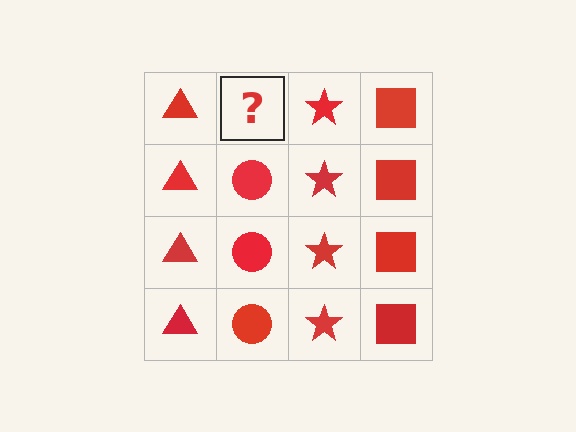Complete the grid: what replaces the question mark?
The question mark should be replaced with a red circle.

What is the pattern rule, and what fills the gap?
The rule is that each column has a consistent shape. The gap should be filled with a red circle.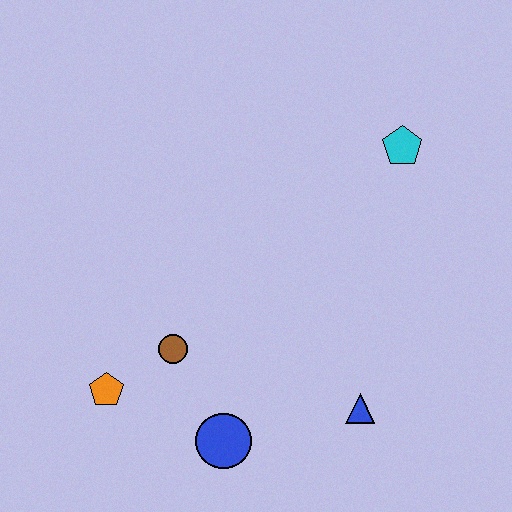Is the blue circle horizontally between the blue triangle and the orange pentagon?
Yes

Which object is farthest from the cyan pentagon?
The orange pentagon is farthest from the cyan pentagon.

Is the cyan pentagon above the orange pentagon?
Yes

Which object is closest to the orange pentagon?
The brown circle is closest to the orange pentagon.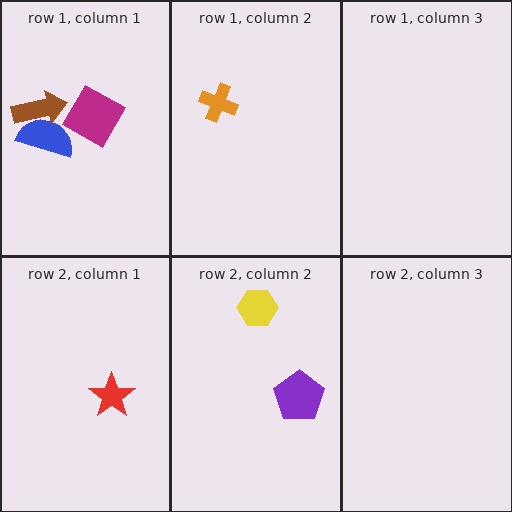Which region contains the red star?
The row 2, column 1 region.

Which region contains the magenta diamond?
The row 1, column 1 region.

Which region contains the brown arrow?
The row 1, column 1 region.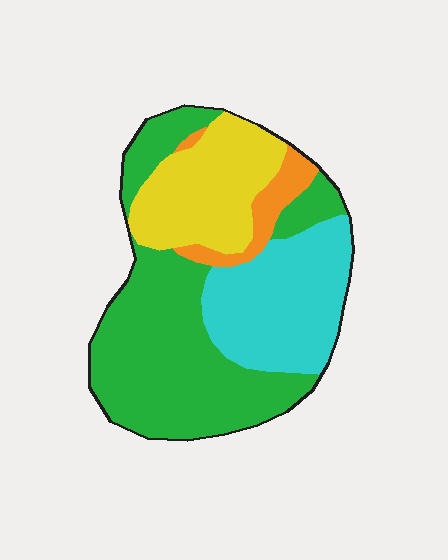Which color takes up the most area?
Green, at roughly 45%.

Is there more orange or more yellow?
Yellow.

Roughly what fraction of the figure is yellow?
Yellow covers roughly 20% of the figure.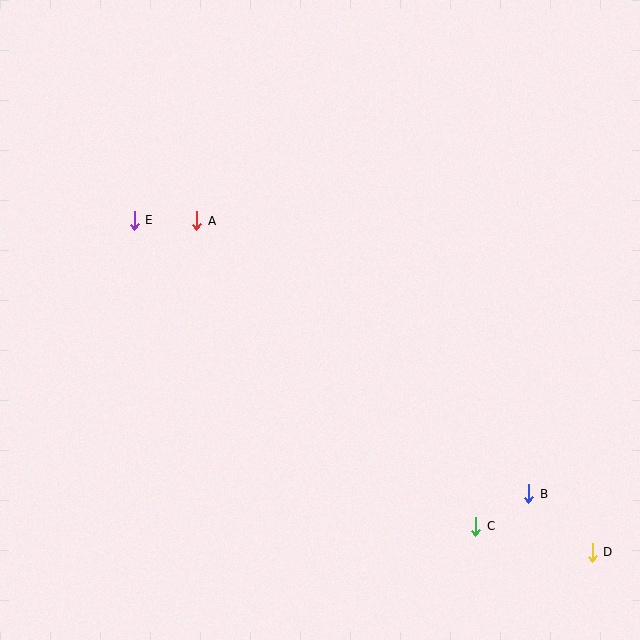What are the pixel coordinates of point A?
Point A is at (197, 221).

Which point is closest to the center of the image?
Point A at (197, 221) is closest to the center.